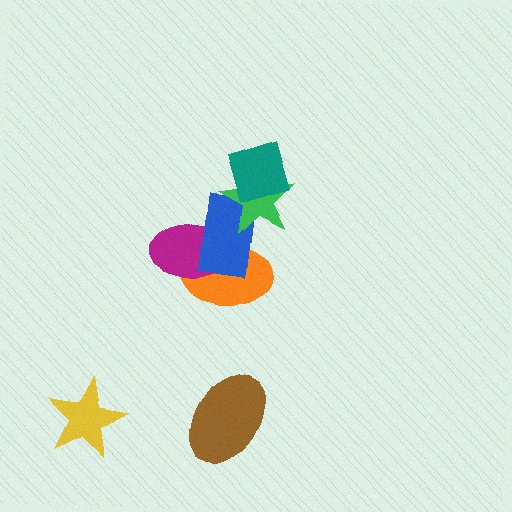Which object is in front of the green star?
The teal diamond is in front of the green star.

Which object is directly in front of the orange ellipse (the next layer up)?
The magenta ellipse is directly in front of the orange ellipse.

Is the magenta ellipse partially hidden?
Yes, it is partially covered by another shape.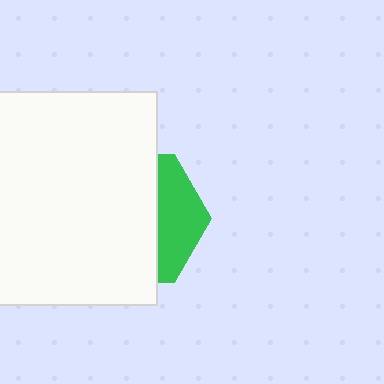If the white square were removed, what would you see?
You would see the complete green hexagon.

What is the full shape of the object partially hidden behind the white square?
The partially hidden object is a green hexagon.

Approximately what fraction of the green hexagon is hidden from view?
Roughly 68% of the green hexagon is hidden behind the white square.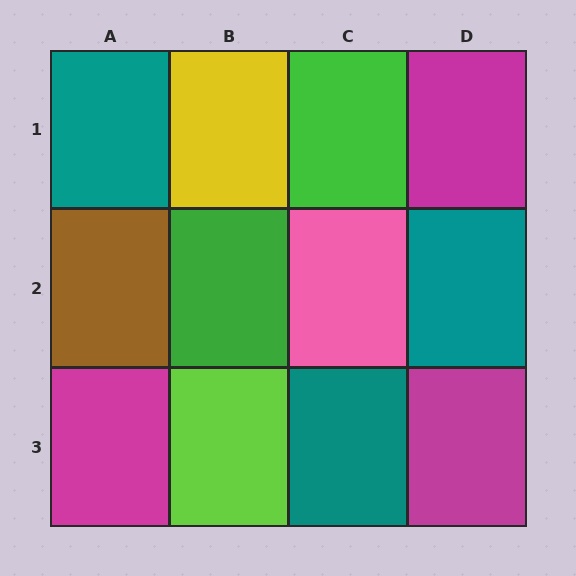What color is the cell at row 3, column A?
Magenta.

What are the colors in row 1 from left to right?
Teal, yellow, green, magenta.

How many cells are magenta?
3 cells are magenta.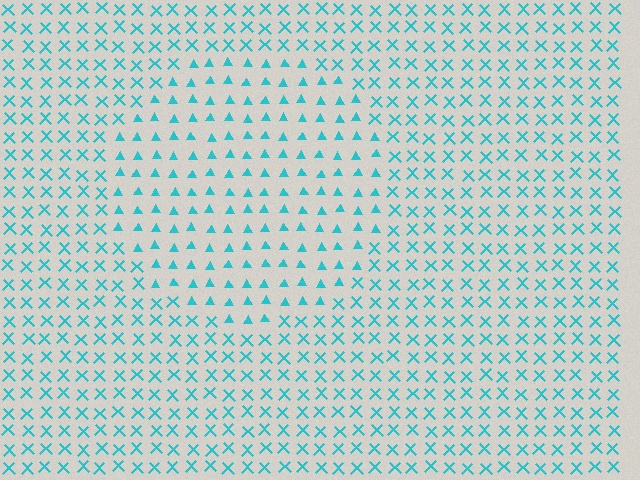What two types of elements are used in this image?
The image uses triangles inside the circle region and X marks outside it.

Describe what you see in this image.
The image is filled with small cyan elements arranged in a uniform grid. A circle-shaped region contains triangles, while the surrounding area contains X marks. The boundary is defined purely by the change in element shape.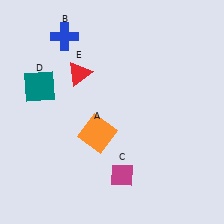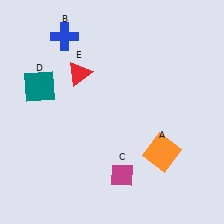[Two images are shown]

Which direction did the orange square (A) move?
The orange square (A) moved right.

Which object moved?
The orange square (A) moved right.